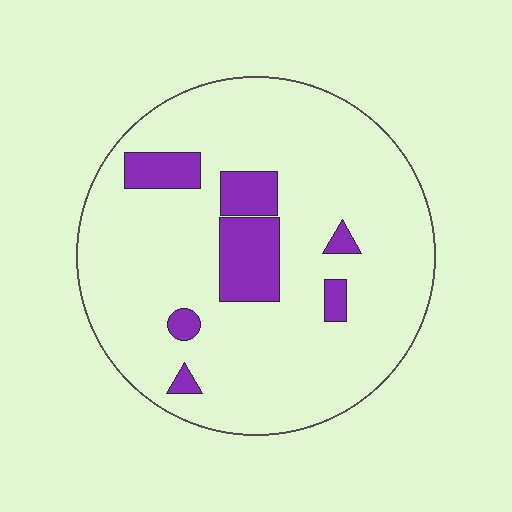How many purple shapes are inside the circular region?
7.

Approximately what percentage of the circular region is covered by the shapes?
Approximately 15%.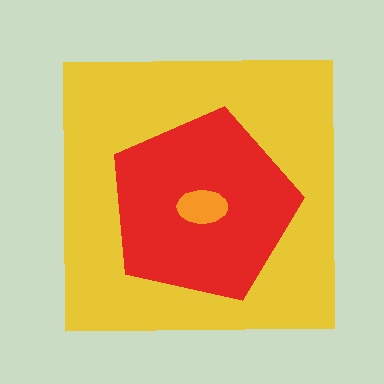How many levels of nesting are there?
3.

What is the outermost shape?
The yellow square.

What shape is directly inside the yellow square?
The red pentagon.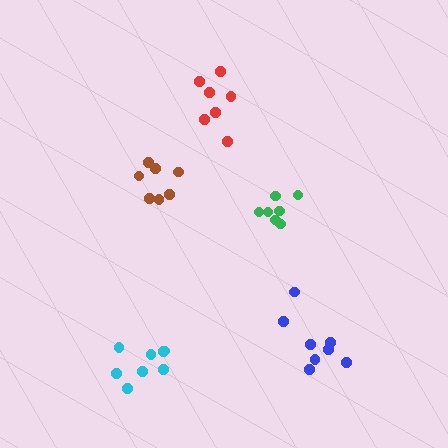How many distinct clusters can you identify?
There are 5 distinct clusters.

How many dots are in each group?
Group 1: 8 dots, Group 2: 7 dots, Group 3: 7 dots, Group 4: 8 dots, Group 5: 7 dots (37 total).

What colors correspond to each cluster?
The clusters are colored: blue, green, brown, cyan, red.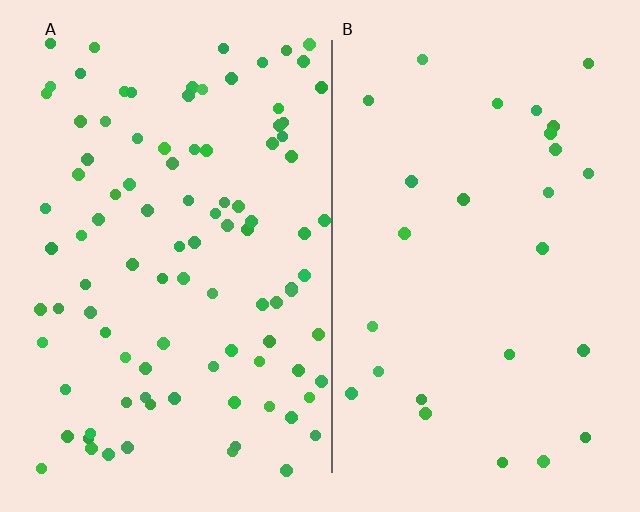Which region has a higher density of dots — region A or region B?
A (the left).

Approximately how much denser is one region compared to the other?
Approximately 3.6× — region A over region B.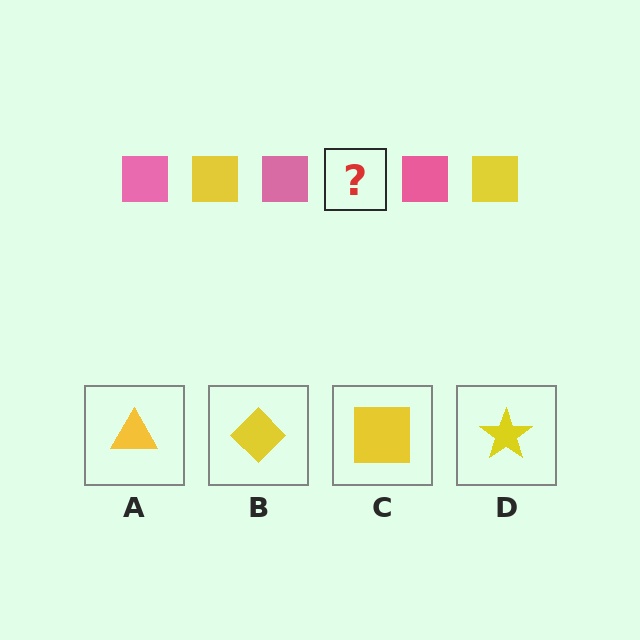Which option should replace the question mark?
Option C.